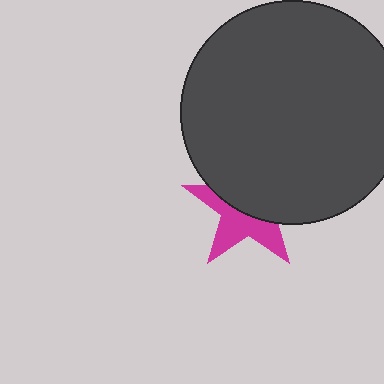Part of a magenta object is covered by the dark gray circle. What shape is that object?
It is a star.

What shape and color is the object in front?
The object in front is a dark gray circle.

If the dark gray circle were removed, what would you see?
You would see the complete magenta star.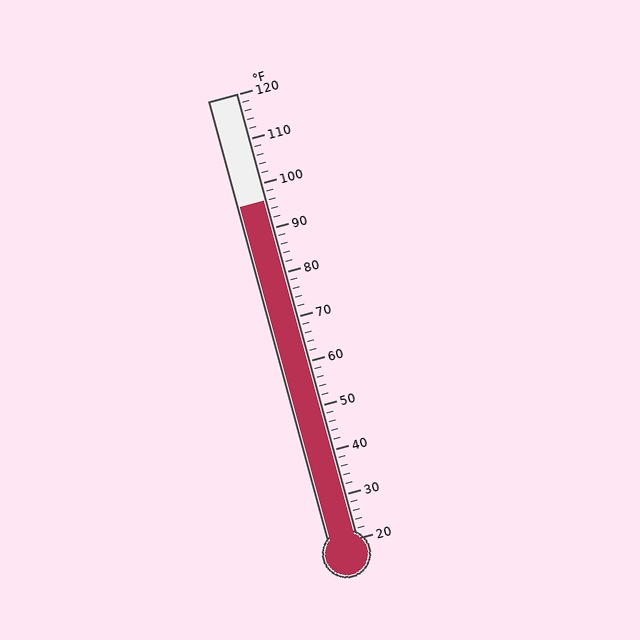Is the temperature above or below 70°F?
The temperature is above 70°F.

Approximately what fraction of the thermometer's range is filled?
The thermometer is filled to approximately 75% of its range.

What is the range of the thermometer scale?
The thermometer scale ranges from 20°F to 120°F.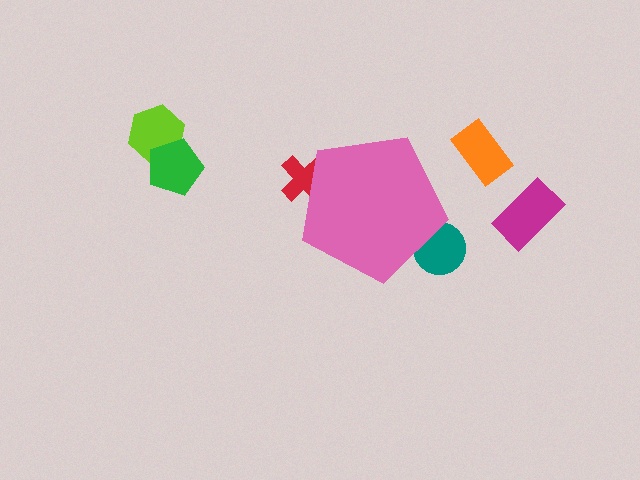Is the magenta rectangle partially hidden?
No, the magenta rectangle is fully visible.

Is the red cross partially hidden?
Yes, the red cross is partially hidden behind the pink pentagon.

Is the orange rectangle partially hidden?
No, the orange rectangle is fully visible.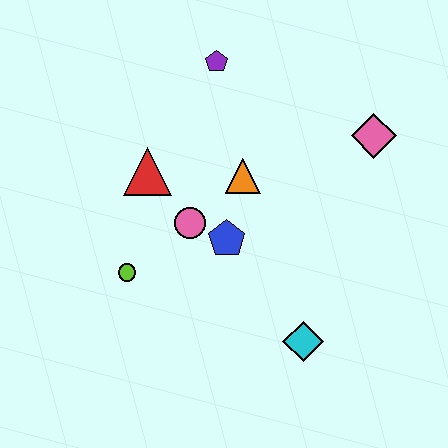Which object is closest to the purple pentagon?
The orange triangle is closest to the purple pentagon.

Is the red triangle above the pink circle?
Yes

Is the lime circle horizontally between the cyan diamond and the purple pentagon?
No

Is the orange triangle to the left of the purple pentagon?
No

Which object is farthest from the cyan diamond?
The purple pentagon is farthest from the cyan diamond.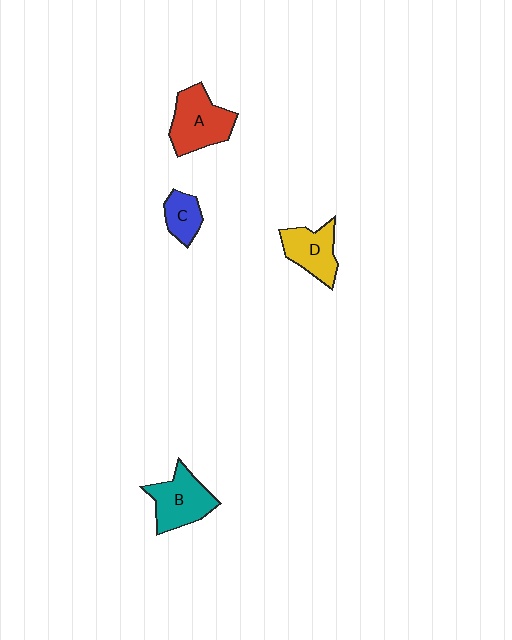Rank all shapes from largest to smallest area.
From largest to smallest: A (red), B (teal), D (yellow), C (blue).